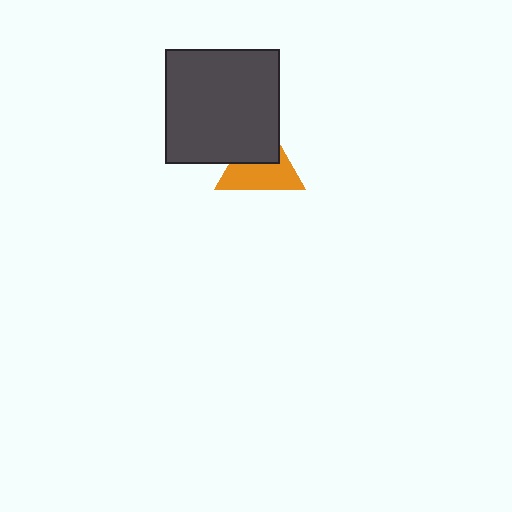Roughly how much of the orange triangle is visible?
About half of it is visible (roughly 58%).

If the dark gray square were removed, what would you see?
You would see the complete orange triangle.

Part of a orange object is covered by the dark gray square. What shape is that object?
It is a triangle.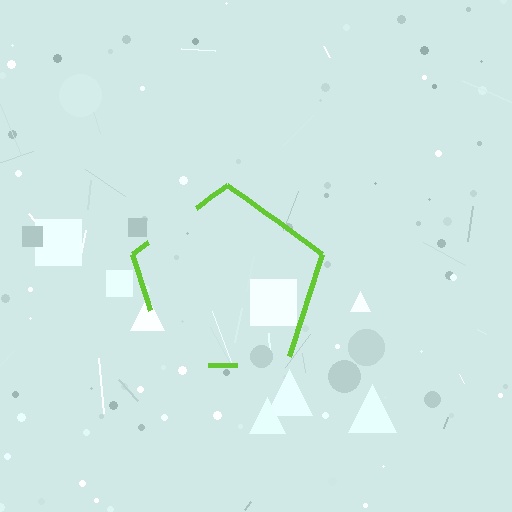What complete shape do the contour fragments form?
The contour fragments form a pentagon.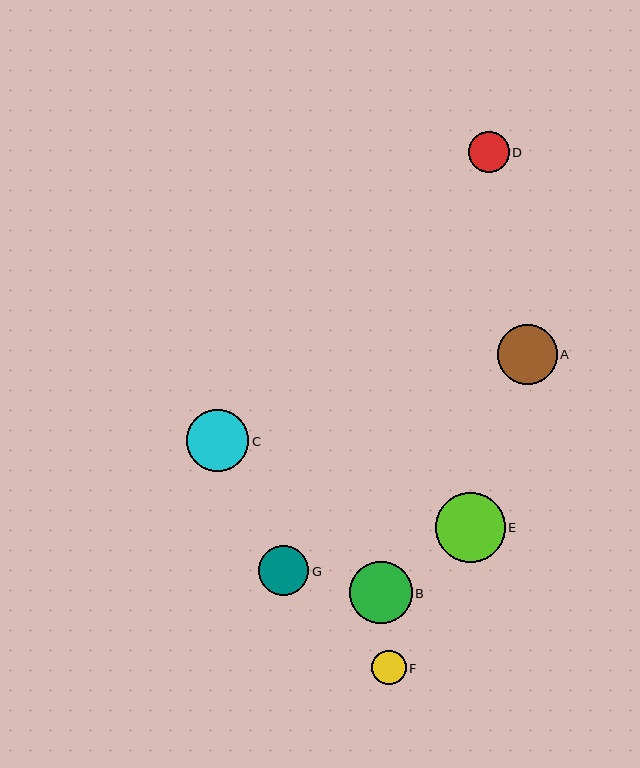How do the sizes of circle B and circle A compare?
Circle B and circle A are approximately the same size.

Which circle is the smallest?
Circle F is the smallest with a size of approximately 35 pixels.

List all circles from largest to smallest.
From largest to smallest: E, B, C, A, G, D, F.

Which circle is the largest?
Circle E is the largest with a size of approximately 69 pixels.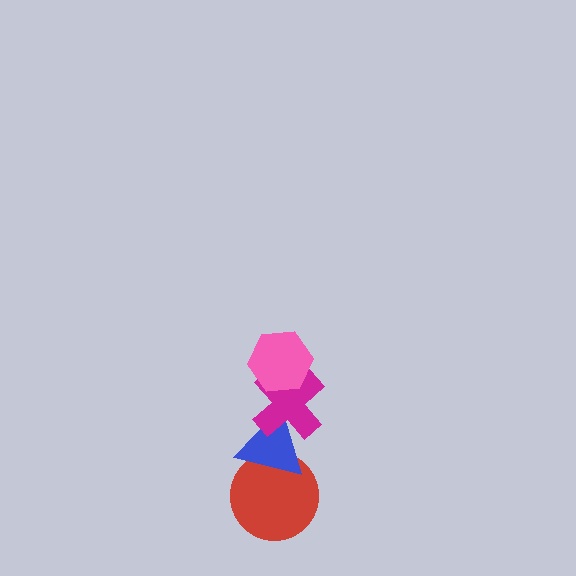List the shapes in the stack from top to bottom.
From top to bottom: the pink hexagon, the magenta cross, the blue triangle, the red circle.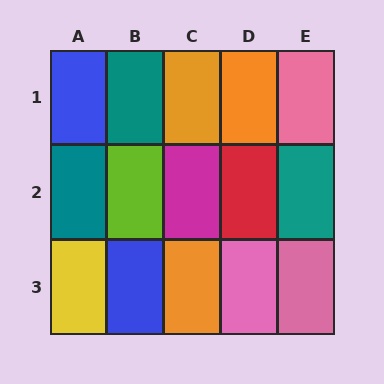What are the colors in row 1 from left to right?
Blue, teal, orange, orange, pink.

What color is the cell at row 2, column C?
Magenta.